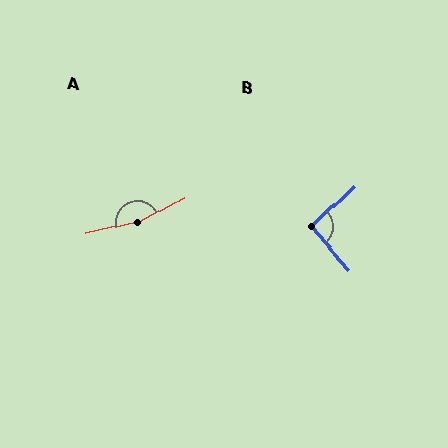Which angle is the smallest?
B, at approximately 92 degrees.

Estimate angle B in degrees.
Approximately 92 degrees.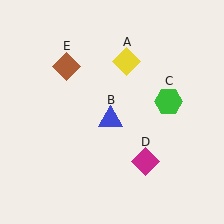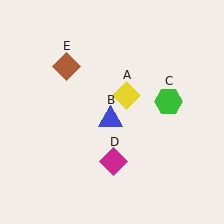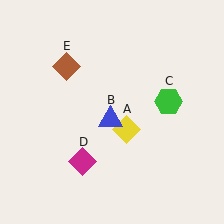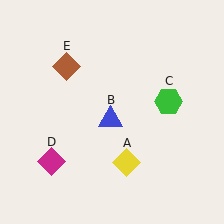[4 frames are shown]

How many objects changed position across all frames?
2 objects changed position: yellow diamond (object A), magenta diamond (object D).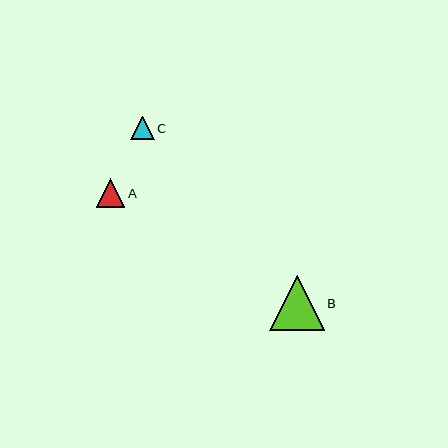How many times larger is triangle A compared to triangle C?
Triangle A is approximately 1.2 times the size of triangle C.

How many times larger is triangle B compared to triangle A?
Triangle B is approximately 1.9 times the size of triangle A.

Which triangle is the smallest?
Triangle C is the smallest with a size of approximately 24 pixels.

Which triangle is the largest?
Triangle B is the largest with a size of approximately 55 pixels.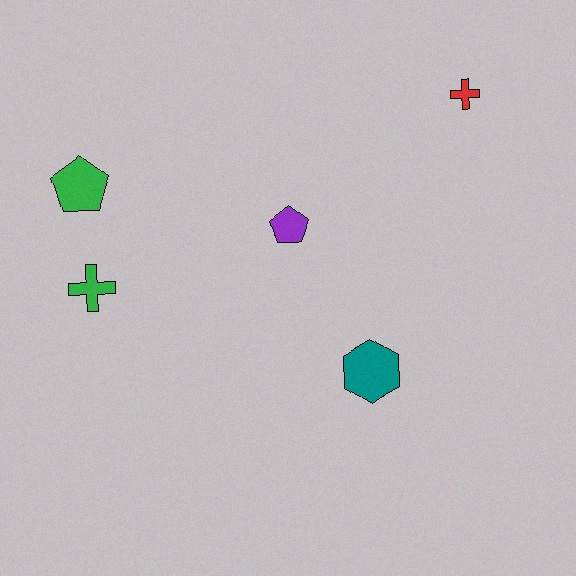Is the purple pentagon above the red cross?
No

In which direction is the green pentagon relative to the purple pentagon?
The green pentagon is to the left of the purple pentagon.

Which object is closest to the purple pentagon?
The teal hexagon is closest to the purple pentagon.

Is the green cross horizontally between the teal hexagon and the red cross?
No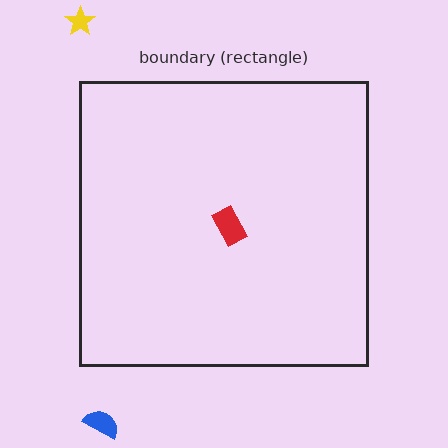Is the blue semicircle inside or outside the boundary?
Outside.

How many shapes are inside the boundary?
1 inside, 2 outside.